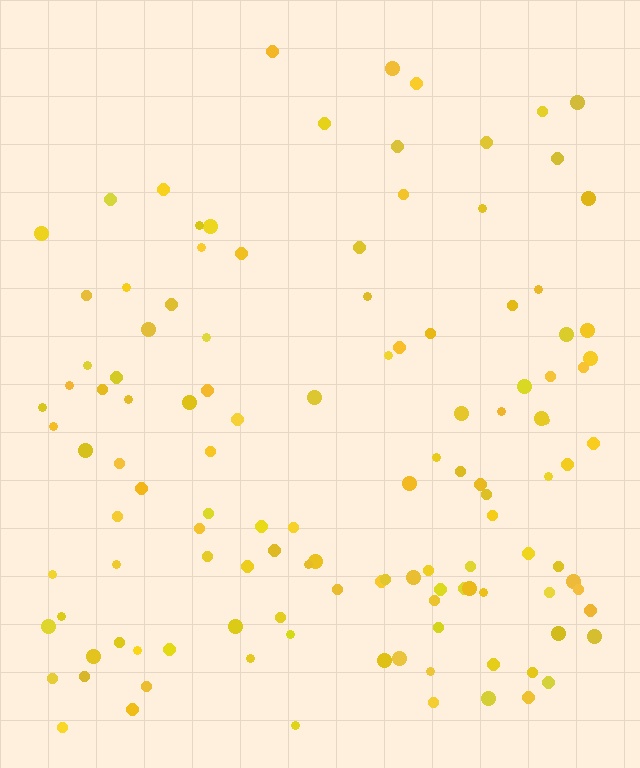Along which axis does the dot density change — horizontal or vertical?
Vertical.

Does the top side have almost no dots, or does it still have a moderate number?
Still a moderate number, just noticeably fewer than the bottom.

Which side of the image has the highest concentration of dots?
The bottom.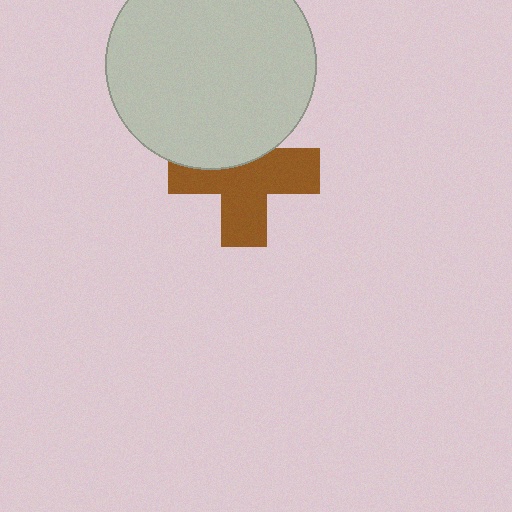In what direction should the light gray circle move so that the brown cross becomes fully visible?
The light gray circle should move up. That is the shortest direction to clear the overlap and leave the brown cross fully visible.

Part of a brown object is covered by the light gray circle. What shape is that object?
It is a cross.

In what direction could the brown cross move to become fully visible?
The brown cross could move down. That would shift it out from behind the light gray circle entirely.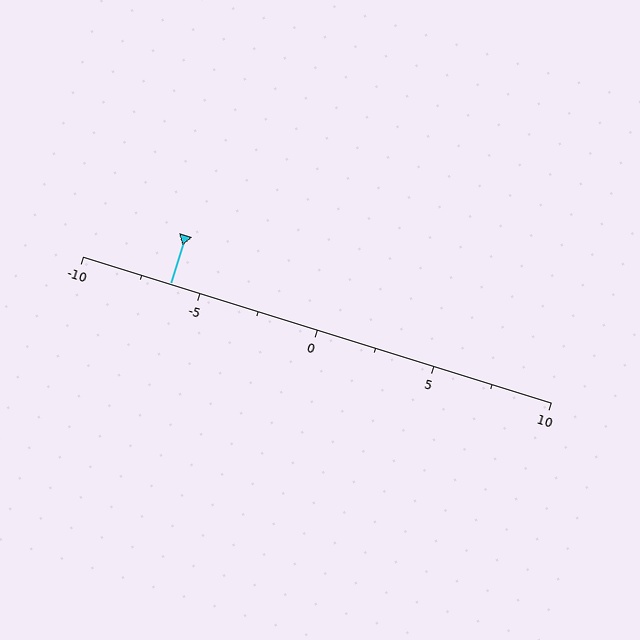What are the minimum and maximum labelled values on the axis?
The axis runs from -10 to 10.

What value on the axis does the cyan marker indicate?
The marker indicates approximately -6.2.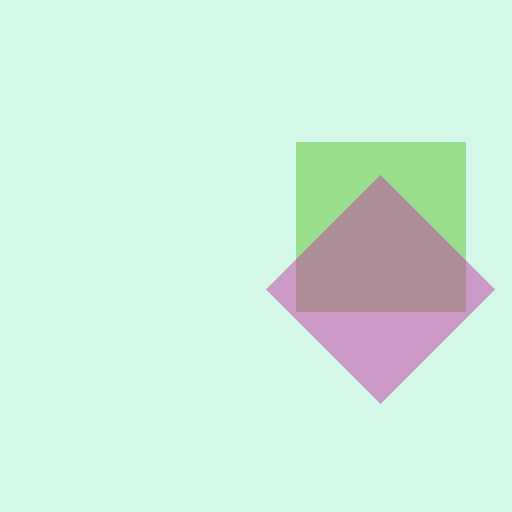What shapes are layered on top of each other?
The layered shapes are: a lime square, a magenta diamond.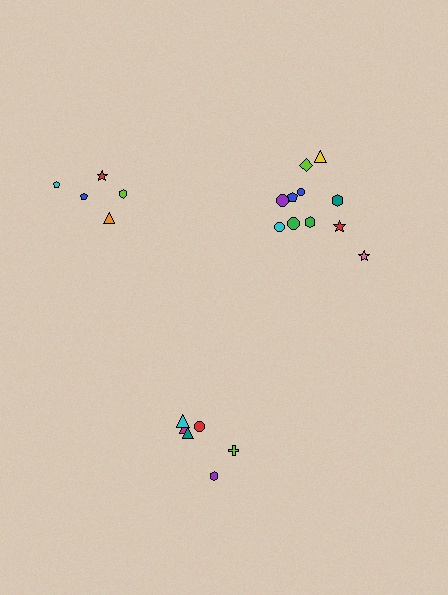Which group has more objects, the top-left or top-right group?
The top-right group.